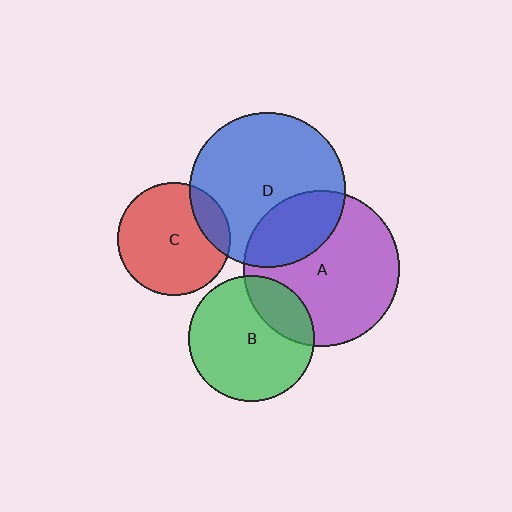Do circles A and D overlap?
Yes.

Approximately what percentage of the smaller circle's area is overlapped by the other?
Approximately 25%.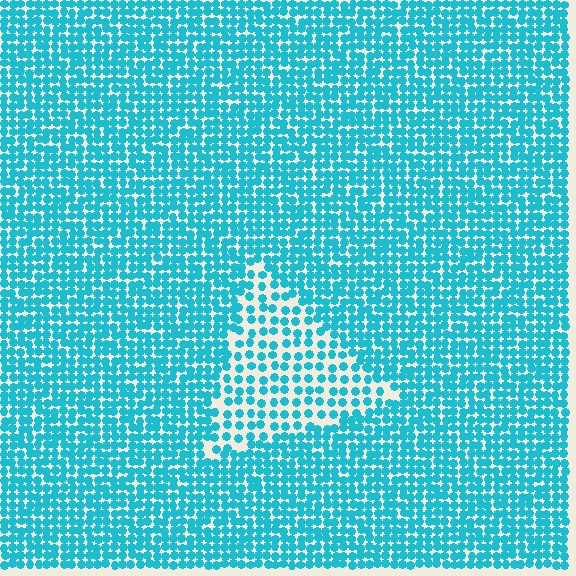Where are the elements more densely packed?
The elements are more densely packed outside the triangle boundary.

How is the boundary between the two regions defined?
The boundary is defined by a change in element density (approximately 1.9x ratio). All elements are the same color, size, and shape.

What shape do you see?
I see a triangle.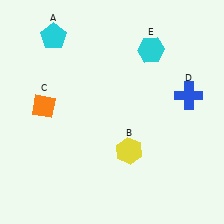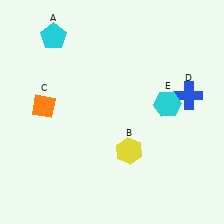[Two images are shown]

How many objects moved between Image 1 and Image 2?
1 object moved between the two images.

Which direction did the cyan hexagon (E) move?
The cyan hexagon (E) moved down.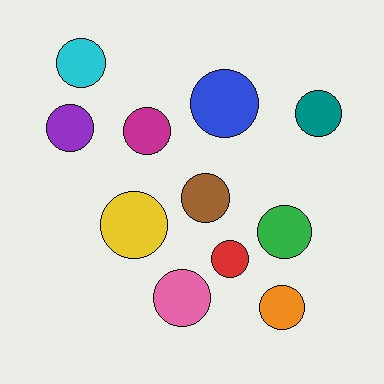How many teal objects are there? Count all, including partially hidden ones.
There is 1 teal object.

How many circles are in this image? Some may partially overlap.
There are 11 circles.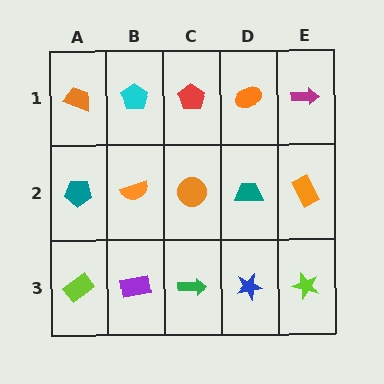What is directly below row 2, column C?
A green arrow.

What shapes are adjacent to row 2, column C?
A red pentagon (row 1, column C), a green arrow (row 3, column C), an orange semicircle (row 2, column B), a teal trapezoid (row 2, column D).